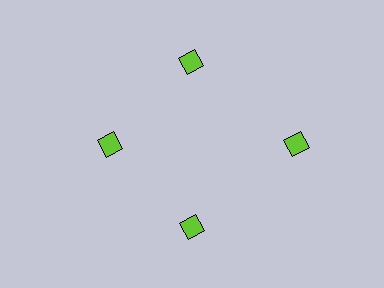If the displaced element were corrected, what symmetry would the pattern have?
It would have 4-fold rotational symmetry — the pattern would map onto itself every 90 degrees.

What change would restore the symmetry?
The symmetry would be restored by moving it inward, back onto the ring so that all 4 diamonds sit at equal angles and equal distance from the center.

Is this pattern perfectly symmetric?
No. The 4 lime diamonds are arranged in a ring, but one element near the 3 o'clock position is pushed outward from the center, breaking the 4-fold rotational symmetry.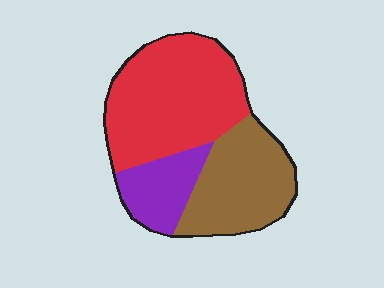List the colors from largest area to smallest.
From largest to smallest: red, brown, purple.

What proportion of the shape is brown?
Brown takes up between a quarter and a half of the shape.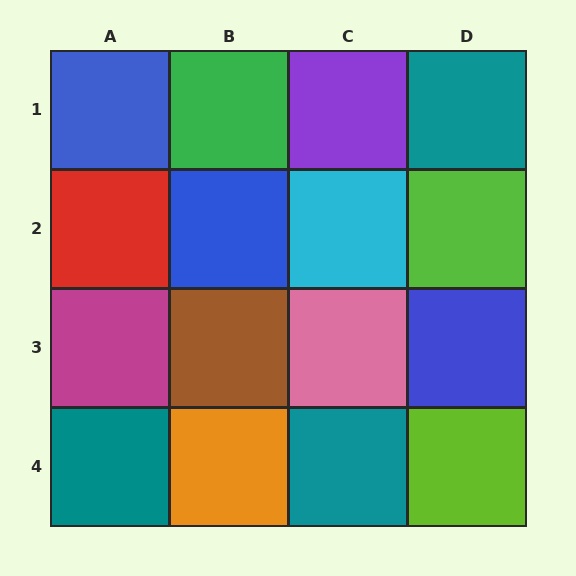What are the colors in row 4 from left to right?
Teal, orange, teal, lime.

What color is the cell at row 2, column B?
Blue.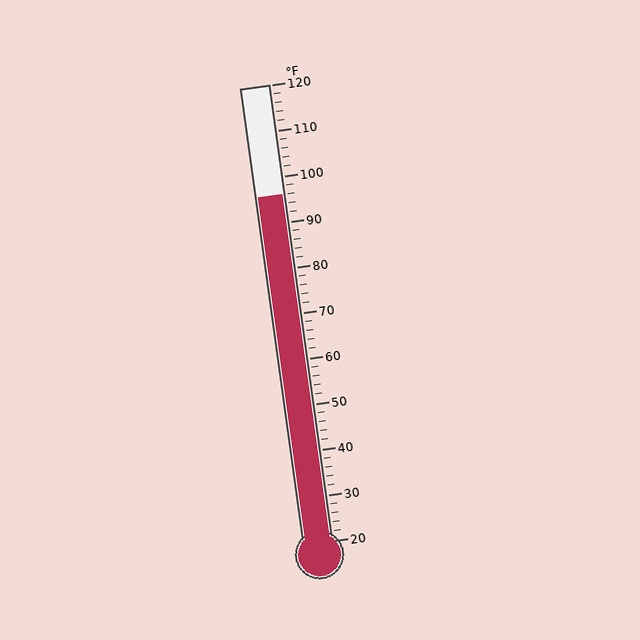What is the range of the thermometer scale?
The thermometer scale ranges from 20°F to 120°F.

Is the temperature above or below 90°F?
The temperature is above 90°F.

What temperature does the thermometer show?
The thermometer shows approximately 96°F.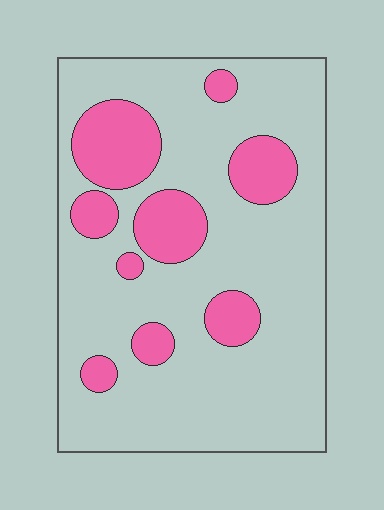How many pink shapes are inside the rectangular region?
9.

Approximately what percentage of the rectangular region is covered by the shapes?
Approximately 20%.